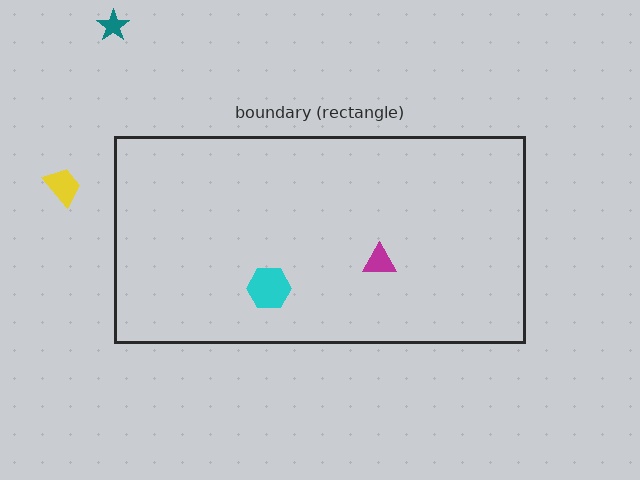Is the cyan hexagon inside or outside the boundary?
Inside.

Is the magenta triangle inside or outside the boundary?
Inside.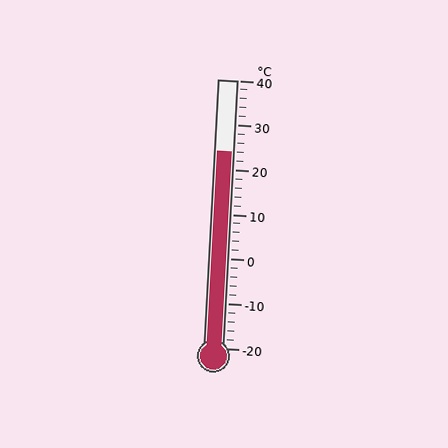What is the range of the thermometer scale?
The thermometer scale ranges from -20°C to 40°C.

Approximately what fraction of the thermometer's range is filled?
The thermometer is filled to approximately 75% of its range.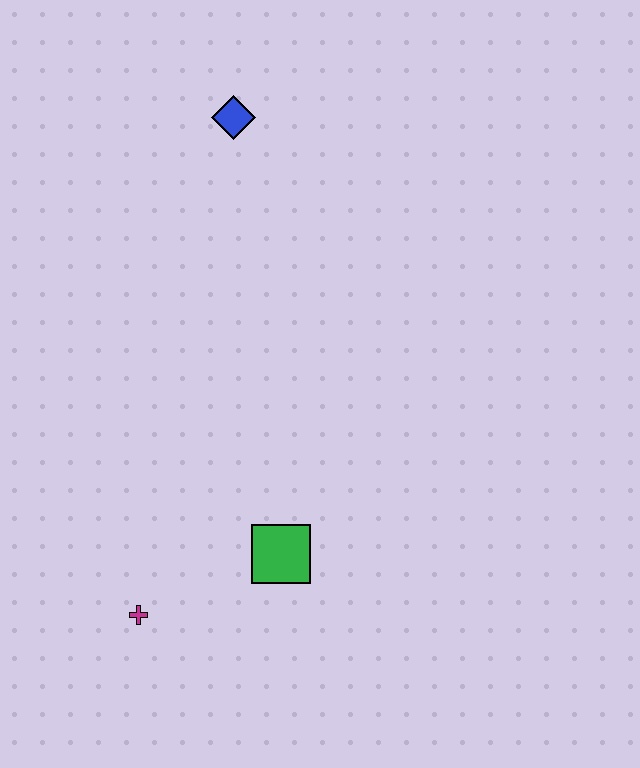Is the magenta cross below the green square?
Yes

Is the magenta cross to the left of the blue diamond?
Yes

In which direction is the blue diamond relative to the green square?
The blue diamond is above the green square.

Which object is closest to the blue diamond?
The green square is closest to the blue diamond.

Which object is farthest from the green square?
The blue diamond is farthest from the green square.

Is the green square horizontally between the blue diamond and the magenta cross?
No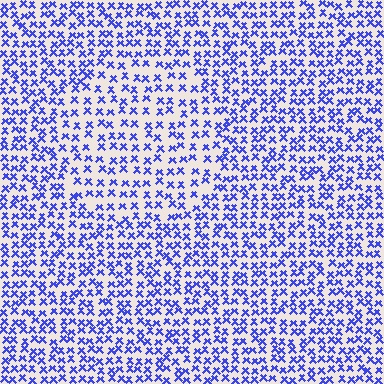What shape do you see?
I see a circle.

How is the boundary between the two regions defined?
The boundary is defined by a change in element density (approximately 1.5x ratio). All elements are the same color, size, and shape.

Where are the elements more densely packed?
The elements are more densely packed outside the circle boundary.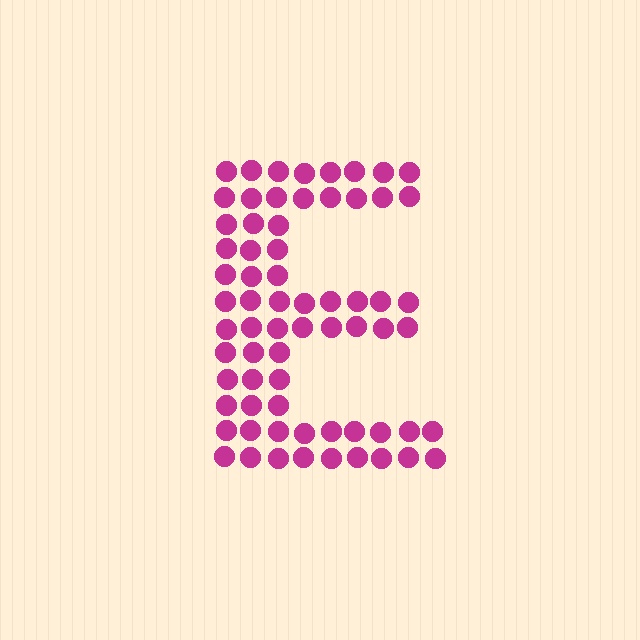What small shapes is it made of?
It is made of small circles.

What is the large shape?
The large shape is the letter E.